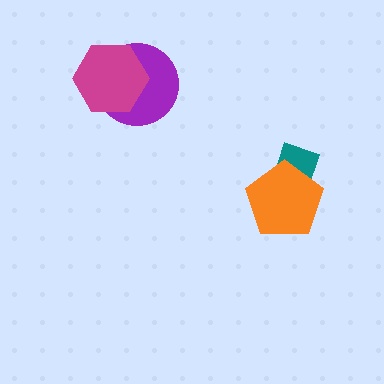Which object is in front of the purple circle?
The magenta hexagon is in front of the purple circle.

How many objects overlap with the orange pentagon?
1 object overlaps with the orange pentagon.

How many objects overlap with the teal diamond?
1 object overlaps with the teal diamond.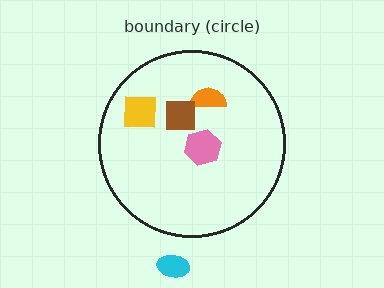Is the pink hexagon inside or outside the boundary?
Inside.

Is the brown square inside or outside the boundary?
Inside.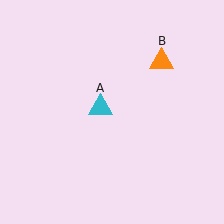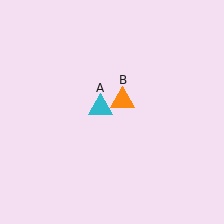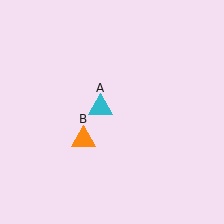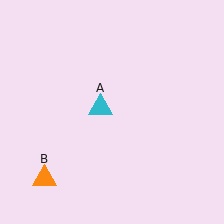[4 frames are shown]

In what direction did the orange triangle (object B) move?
The orange triangle (object B) moved down and to the left.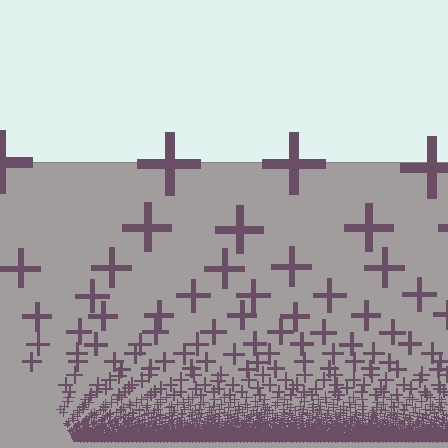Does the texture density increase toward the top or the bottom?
Density increases toward the bottom.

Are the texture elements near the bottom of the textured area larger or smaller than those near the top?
Smaller. The gradient is inverted — elements near the bottom are smaller and denser.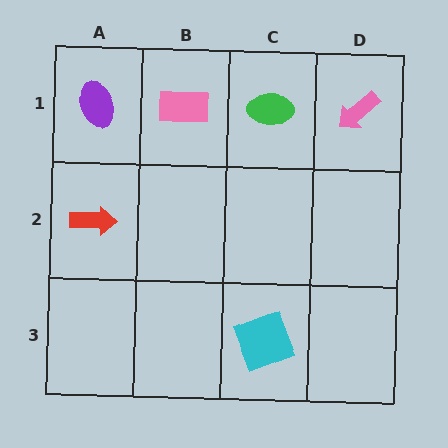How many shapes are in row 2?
1 shape.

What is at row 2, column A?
A red arrow.